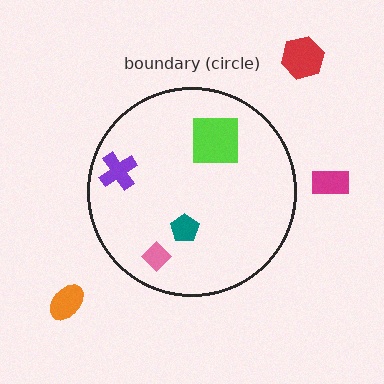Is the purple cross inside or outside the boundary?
Inside.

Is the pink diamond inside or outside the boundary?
Inside.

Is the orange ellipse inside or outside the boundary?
Outside.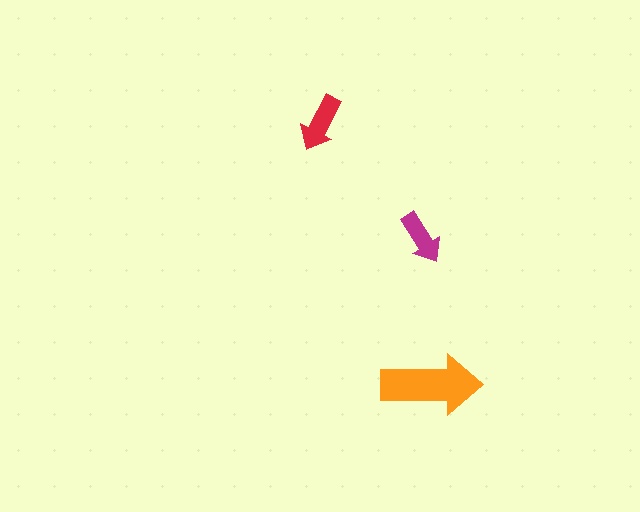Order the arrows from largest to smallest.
the orange one, the red one, the magenta one.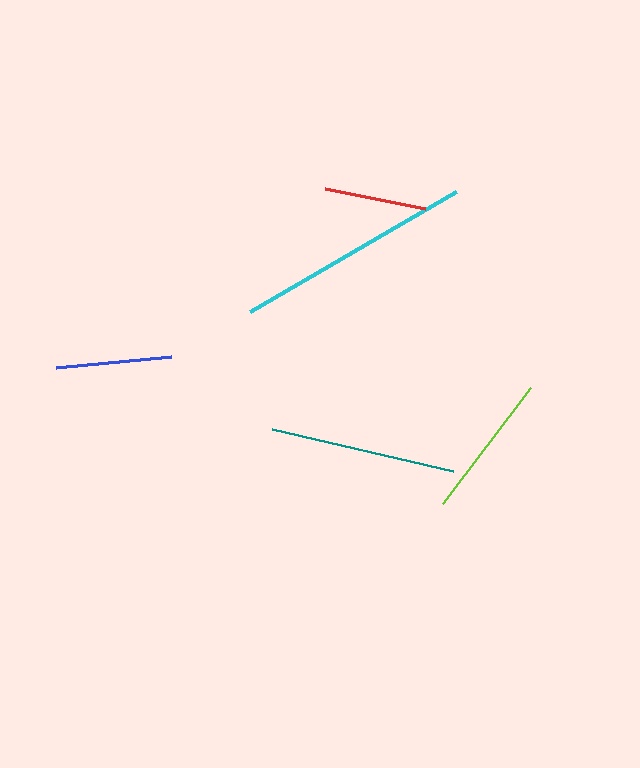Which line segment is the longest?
The cyan line is the longest at approximately 238 pixels.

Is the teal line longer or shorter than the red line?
The teal line is longer than the red line.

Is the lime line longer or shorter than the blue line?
The lime line is longer than the blue line.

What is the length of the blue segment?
The blue segment is approximately 115 pixels long.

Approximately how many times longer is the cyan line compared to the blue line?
The cyan line is approximately 2.1 times the length of the blue line.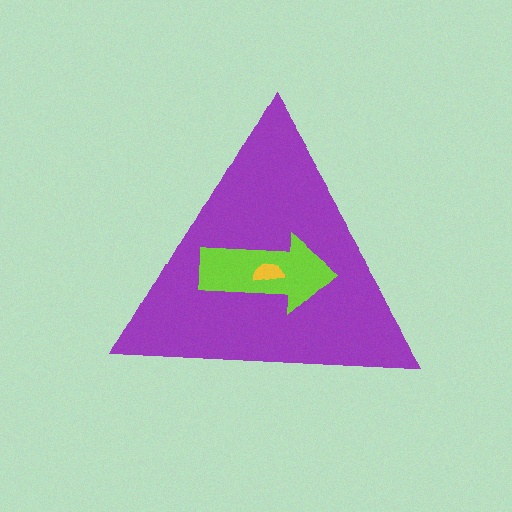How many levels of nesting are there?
3.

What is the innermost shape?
The yellow semicircle.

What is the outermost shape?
The purple triangle.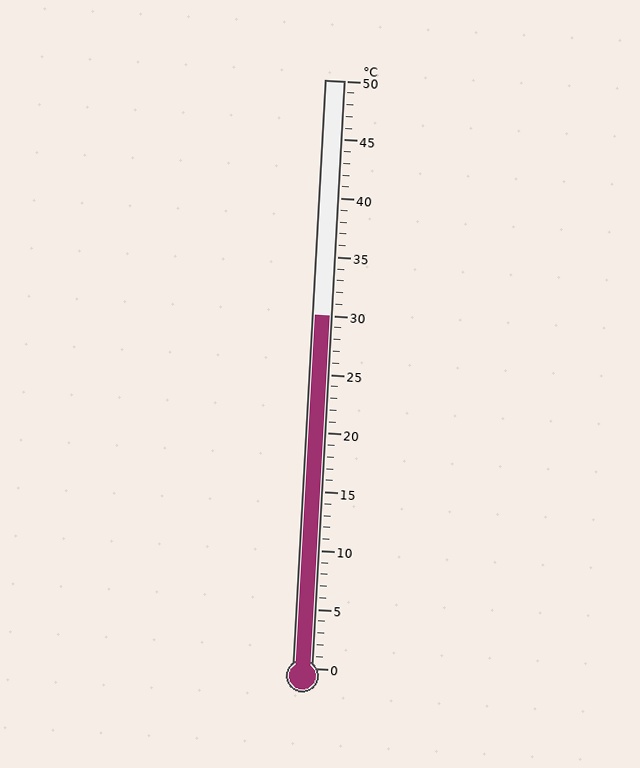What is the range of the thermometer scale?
The thermometer scale ranges from 0°C to 50°C.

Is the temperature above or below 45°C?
The temperature is below 45°C.